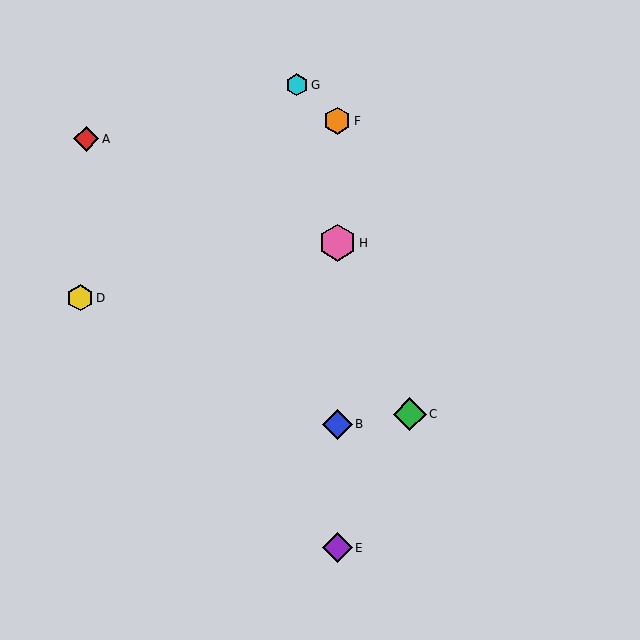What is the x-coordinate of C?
Object C is at x≈410.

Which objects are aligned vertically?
Objects B, E, F, H are aligned vertically.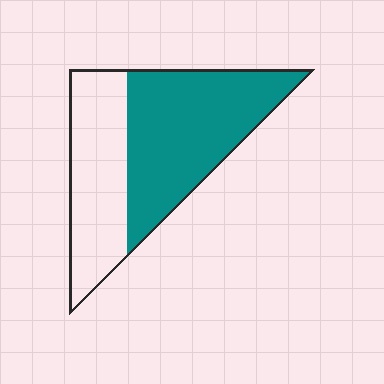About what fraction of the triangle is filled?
About three fifths (3/5).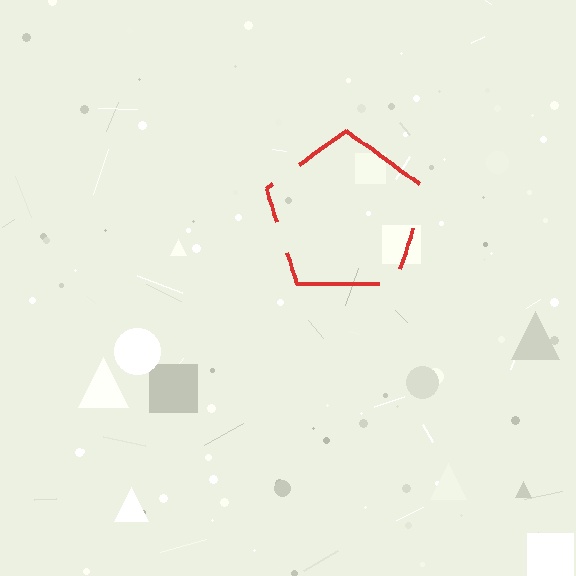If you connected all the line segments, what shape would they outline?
They would outline a pentagon.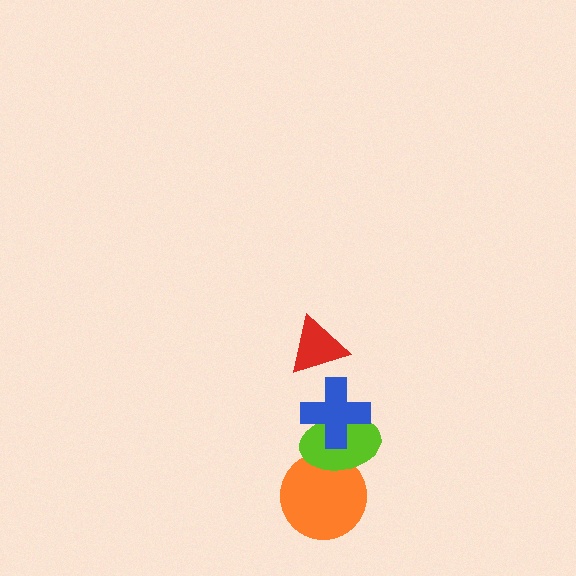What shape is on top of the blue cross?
The red triangle is on top of the blue cross.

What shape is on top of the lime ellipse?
The blue cross is on top of the lime ellipse.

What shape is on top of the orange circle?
The lime ellipse is on top of the orange circle.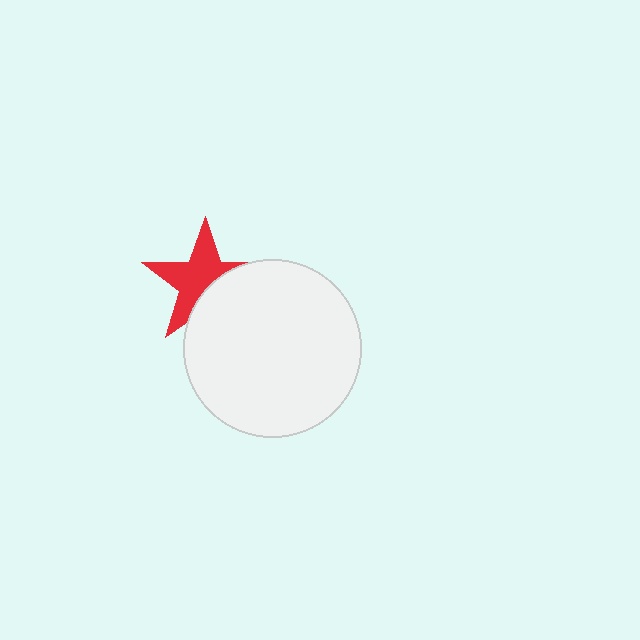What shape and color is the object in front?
The object in front is a white circle.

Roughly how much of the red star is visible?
About half of it is visible (roughly 62%).